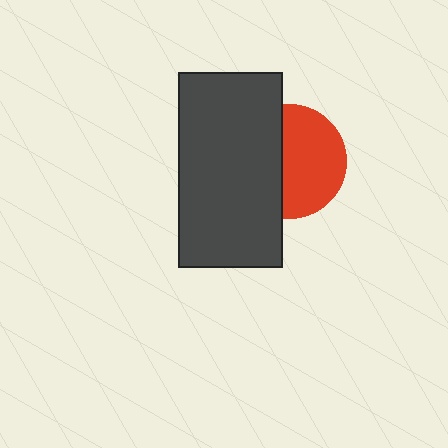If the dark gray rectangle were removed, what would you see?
You would see the complete red circle.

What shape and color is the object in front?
The object in front is a dark gray rectangle.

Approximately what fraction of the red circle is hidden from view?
Roughly 44% of the red circle is hidden behind the dark gray rectangle.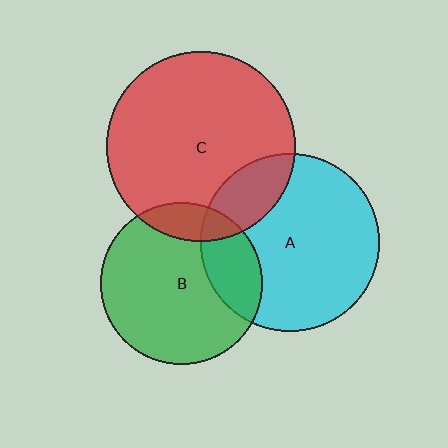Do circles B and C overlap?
Yes.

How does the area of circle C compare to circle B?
Approximately 1.4 times.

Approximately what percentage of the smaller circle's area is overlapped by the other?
Approximately 15%.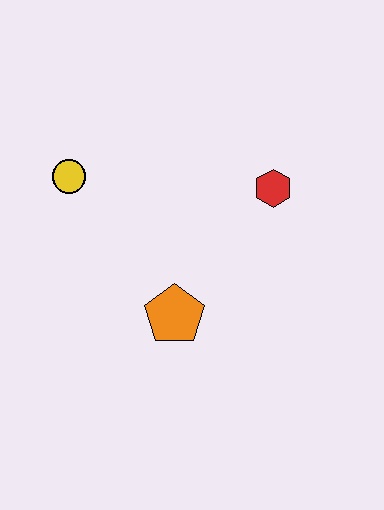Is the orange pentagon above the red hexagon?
No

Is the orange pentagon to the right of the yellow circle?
Yes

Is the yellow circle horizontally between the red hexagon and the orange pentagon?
No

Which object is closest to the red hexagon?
The orange pentagon is closest to the red hexagon.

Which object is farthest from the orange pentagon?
The yellow circle is farthest from the orange pentagon.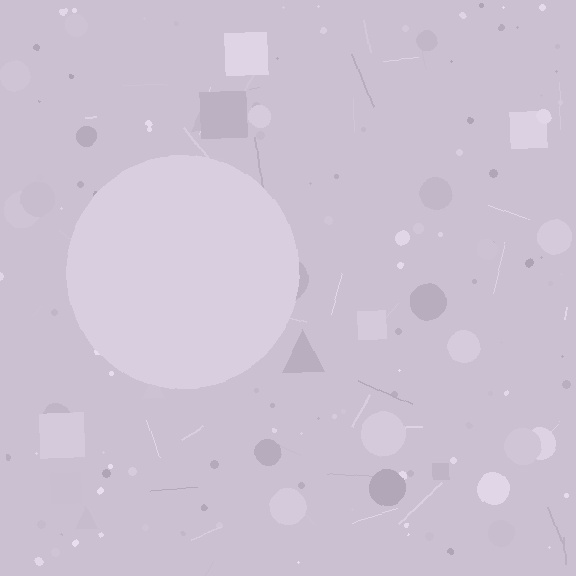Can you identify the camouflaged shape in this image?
The camouflaged shape is a circle.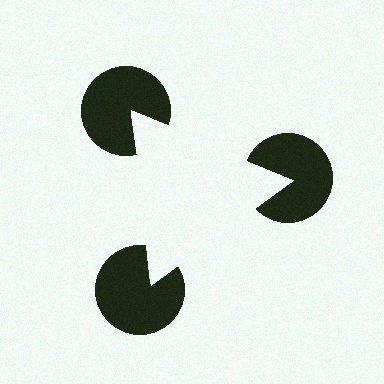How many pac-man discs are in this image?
There are 3 — one at each vertex of the illusory triangle.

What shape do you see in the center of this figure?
An illusory triangle — its edges are inferred from the aligned wedge cuts in the pac-man discs, not physically drawn.